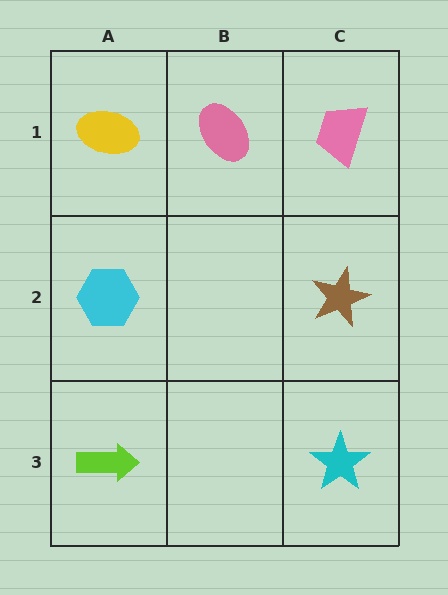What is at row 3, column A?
A lime arrow.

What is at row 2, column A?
A cyan hexagon.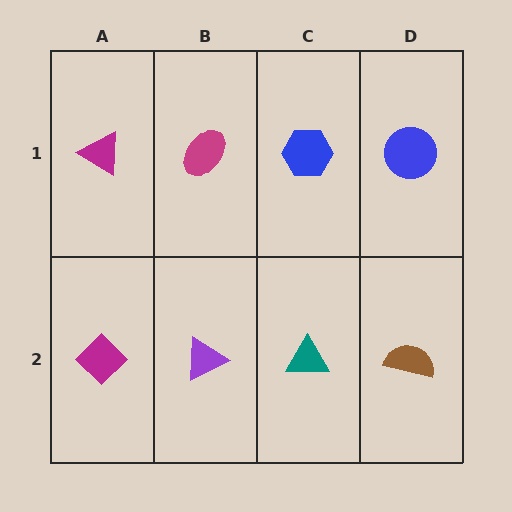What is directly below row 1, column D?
A brown semicircle.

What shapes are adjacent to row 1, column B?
A purple triangle (row 2, column B), a magenta triangle (row 1, column A), a blue hexagon (row 1, column C).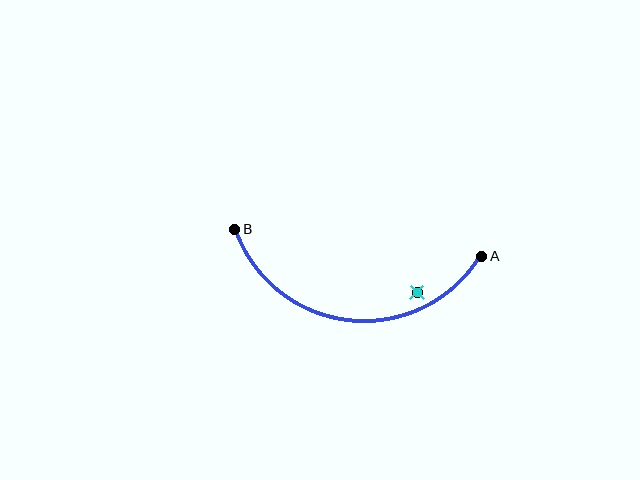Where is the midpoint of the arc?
The arc midpoint is the point on the curve farthest from the straight line joining A and B. It sits below that line.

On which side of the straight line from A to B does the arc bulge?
The arc bulges below the straight line connecting A and B.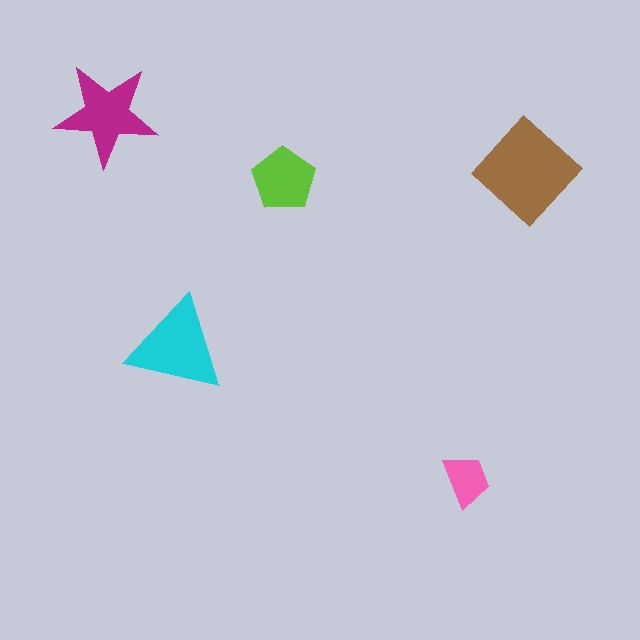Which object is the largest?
The brown diamond.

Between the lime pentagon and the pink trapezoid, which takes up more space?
The lime pentagon.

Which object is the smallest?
The pink trapezoid.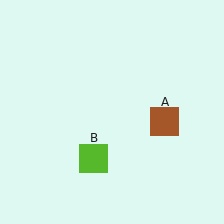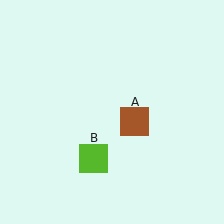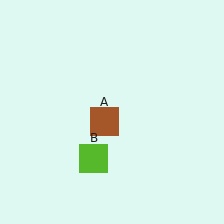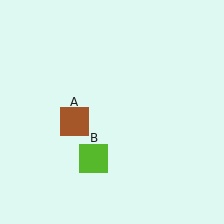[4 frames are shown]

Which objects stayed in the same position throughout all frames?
Lime square (object B) remained stationary.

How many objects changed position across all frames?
1 object changed position: brown square (object A).